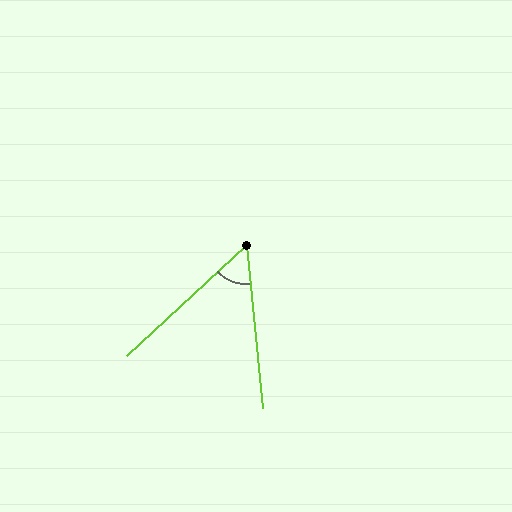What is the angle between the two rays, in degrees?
Approximately 53 degrees.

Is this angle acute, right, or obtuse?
It is acute.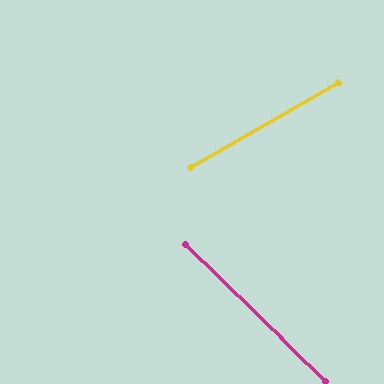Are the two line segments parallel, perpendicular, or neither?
Neither parallel nor perpendicular — they differ by about 74°.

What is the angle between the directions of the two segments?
Approximately 74 degrees.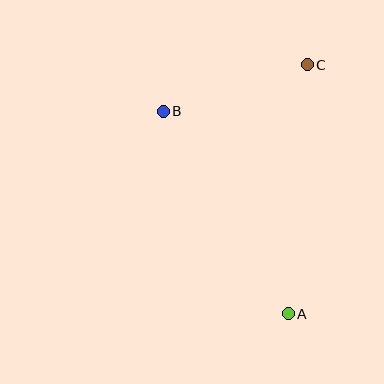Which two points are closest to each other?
Points B and C are closest to each other.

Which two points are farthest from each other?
Points A and C are farthest from each other.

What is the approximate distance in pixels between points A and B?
The distance between A and B is approximately 238 pixels.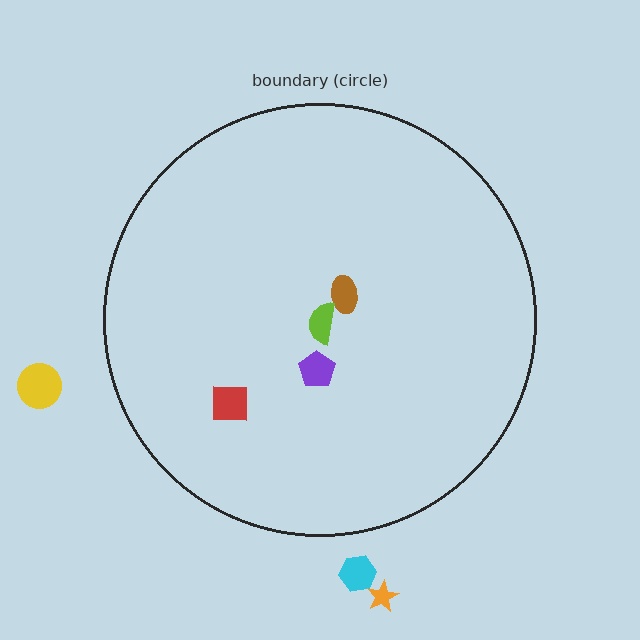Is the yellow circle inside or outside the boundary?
Outside.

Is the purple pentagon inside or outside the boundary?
Inside.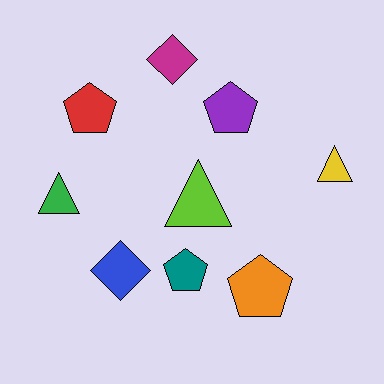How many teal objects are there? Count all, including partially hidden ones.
There is 1 teal object.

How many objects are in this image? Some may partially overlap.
There are 9 objects.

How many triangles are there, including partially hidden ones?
There are 3 triangles.